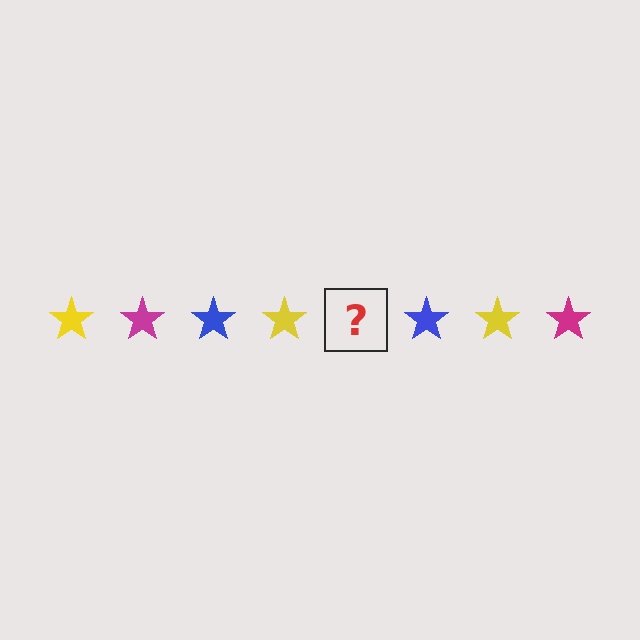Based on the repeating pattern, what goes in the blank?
The blank should be a magenta star.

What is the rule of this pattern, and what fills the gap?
The rule is that the pattern cycles through yellow, magenta, blue stars. The gap should be filled with a magenta star.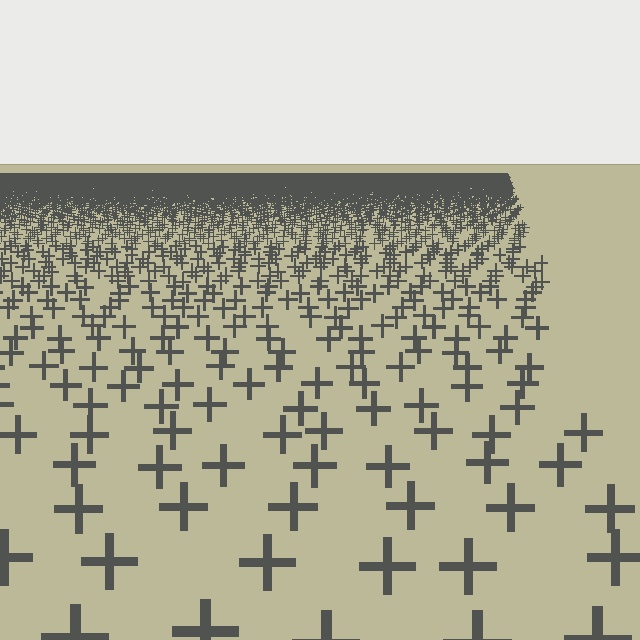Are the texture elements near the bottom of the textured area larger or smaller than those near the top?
Larger. Near the bottom, elements are closer to the viewer and appear at a bigger on-screen size.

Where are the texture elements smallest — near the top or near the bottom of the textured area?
Near the top.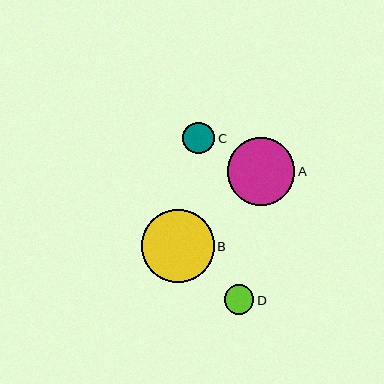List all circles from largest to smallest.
From largest to smallest: B, A, C, D.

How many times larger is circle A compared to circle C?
Circle A is approximately 2.1 times the size of circle C.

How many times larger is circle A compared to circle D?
Circle A is approximately 2.3 times the size of circle D.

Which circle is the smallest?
Circle D is the smallest with a size of approximately 30 pixels.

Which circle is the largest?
Circle B is the largest with a size of approximately 73 pixels.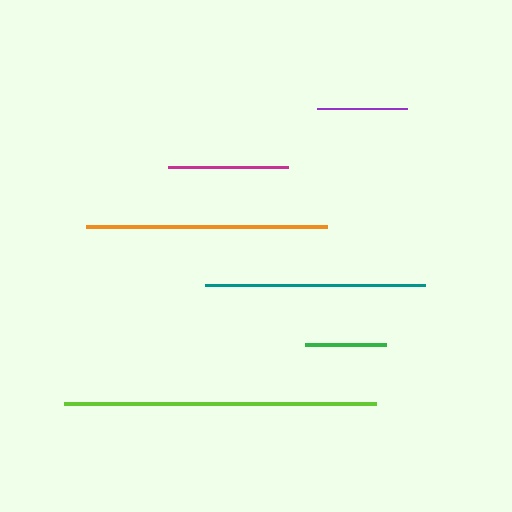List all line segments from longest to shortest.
From longest to shortest: lime, orange, teal, magenta, purple, green.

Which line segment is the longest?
The lime line is the longest at approximately 311 pixels.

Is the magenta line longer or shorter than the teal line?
The teal line is longer than the magenta line.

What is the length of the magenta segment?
The magenta segment is approximately 120 pixels long.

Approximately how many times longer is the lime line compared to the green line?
The lime line is approximately 3.9 times the length of the green line.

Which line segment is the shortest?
The green line is the shortest at approximately 81 pixels.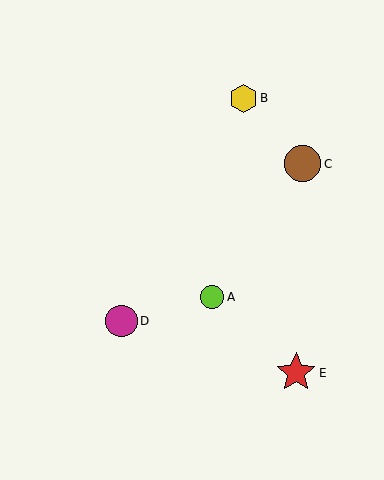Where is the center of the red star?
The center of the red star is at (296, 373).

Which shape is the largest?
The red star (labeled E) is the largest.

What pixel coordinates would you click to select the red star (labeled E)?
Click at (296, 373) to select the red star E.